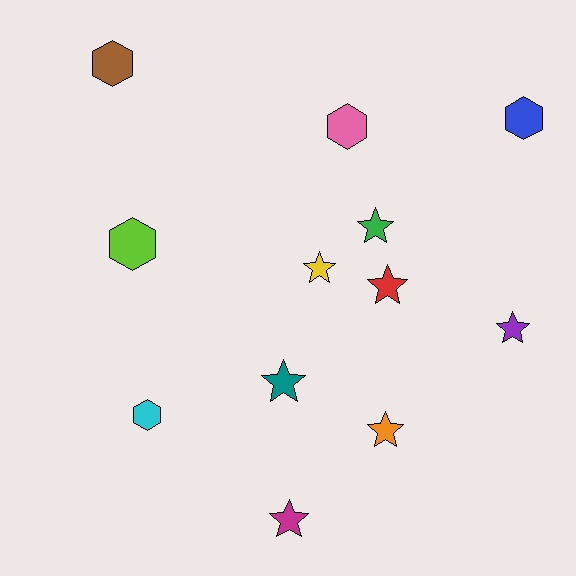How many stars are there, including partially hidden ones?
There are 7 stars.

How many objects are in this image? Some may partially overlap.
There are 12 objects.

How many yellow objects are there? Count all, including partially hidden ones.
There is 1 yellow object.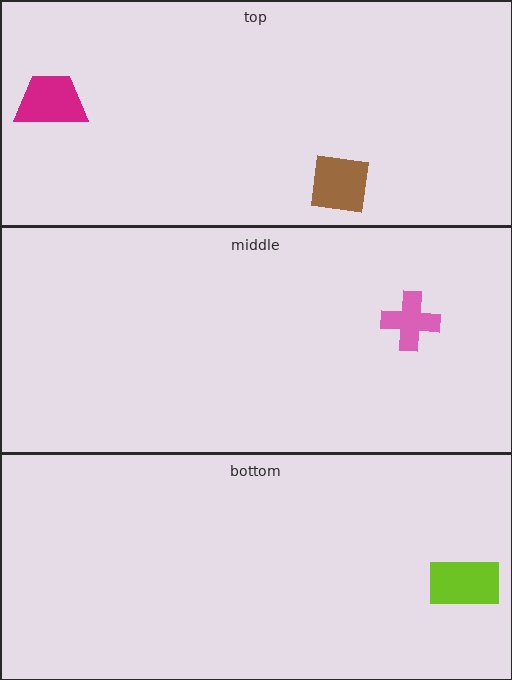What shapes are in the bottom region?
The lime rectangle.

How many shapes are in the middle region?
1.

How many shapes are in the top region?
2.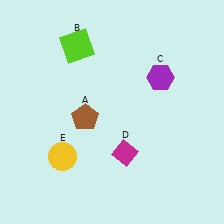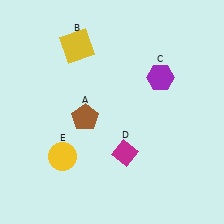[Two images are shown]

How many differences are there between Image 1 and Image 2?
There is 1 difference between the two images.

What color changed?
The square (B) changed from lime in Image 1 to yellow in Image 2.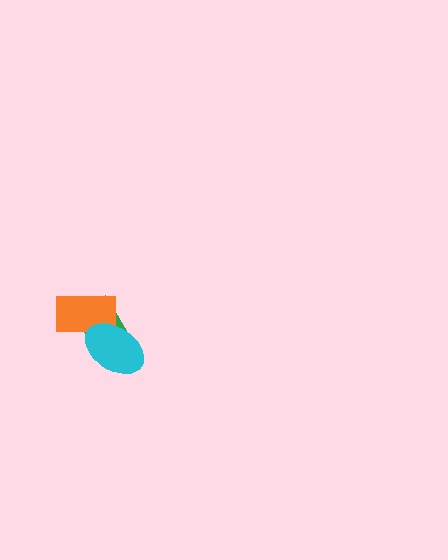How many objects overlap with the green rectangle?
2 objects overlap with the green rectangle.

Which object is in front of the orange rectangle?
The cyan ellipse is in front of the orange rectangle.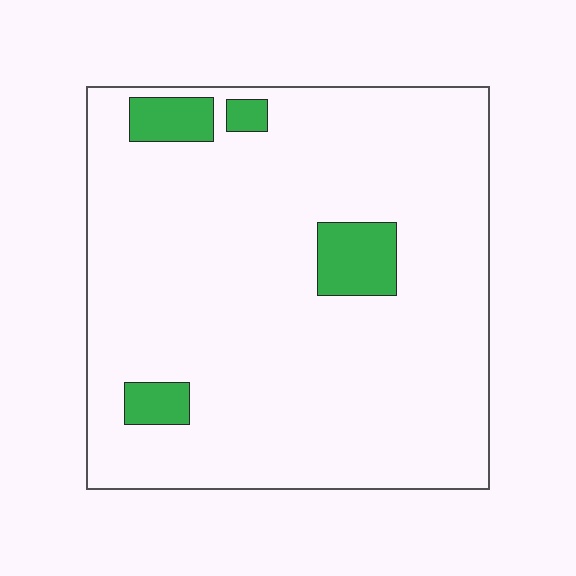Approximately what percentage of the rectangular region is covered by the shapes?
Approximately 10%.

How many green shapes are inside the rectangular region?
4.